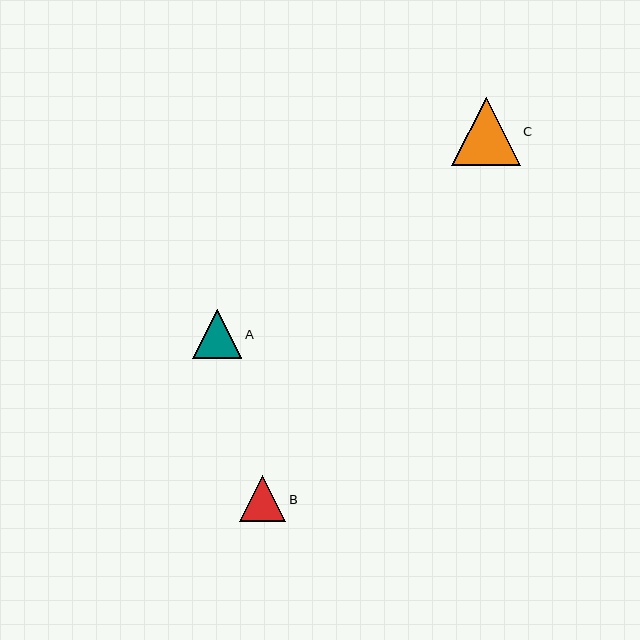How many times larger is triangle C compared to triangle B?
Triangle C is approximately 1.5 times the size of triangle B.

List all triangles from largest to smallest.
From largest to smallest: C, A, B.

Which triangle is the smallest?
Triangle B is the smallest with a size of approximately 46 pixels.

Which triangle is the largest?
Triangle C is the largest with a size of approximately 68 pixels.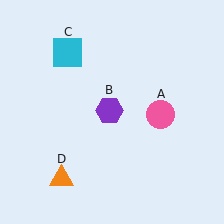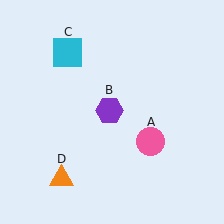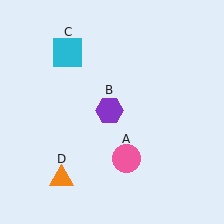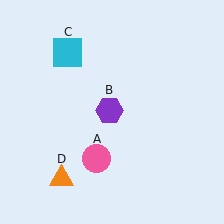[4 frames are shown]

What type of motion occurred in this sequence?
The pink circle (object A) rotated clockwise around the center of the scene.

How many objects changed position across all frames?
1 object changed position: pink circle (object A).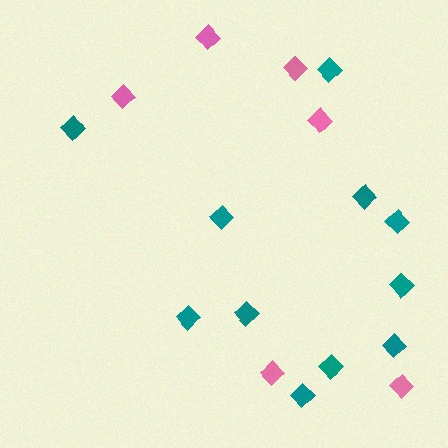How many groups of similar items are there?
There are 2 groups: one group of pink diamonds (6) and one group of teal diamonds (11).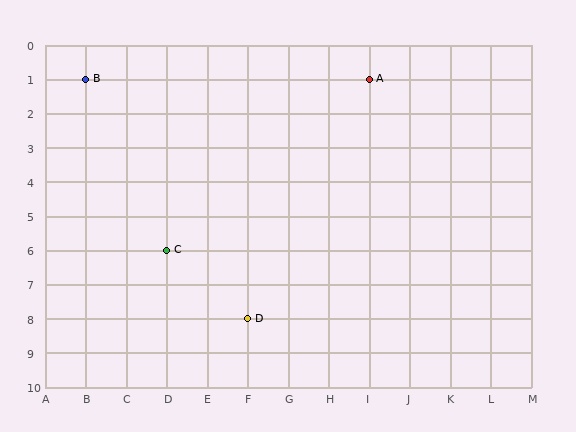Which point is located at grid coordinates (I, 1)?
Point A is at (I, 1).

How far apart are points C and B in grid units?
Points C and B are 2 columns and 5 rows apart (about 5.4 grid units diagonally).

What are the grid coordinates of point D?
Point D is at grid coordinates (F, 8).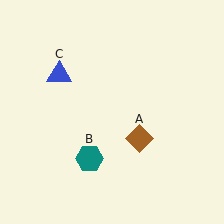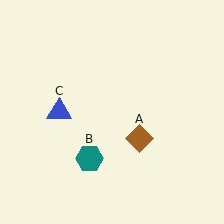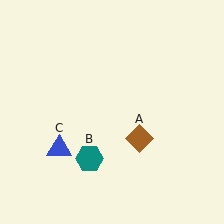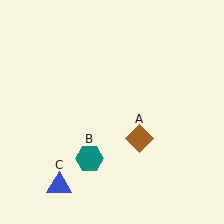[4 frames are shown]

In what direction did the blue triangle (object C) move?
The blue triangle (object C) moved down.